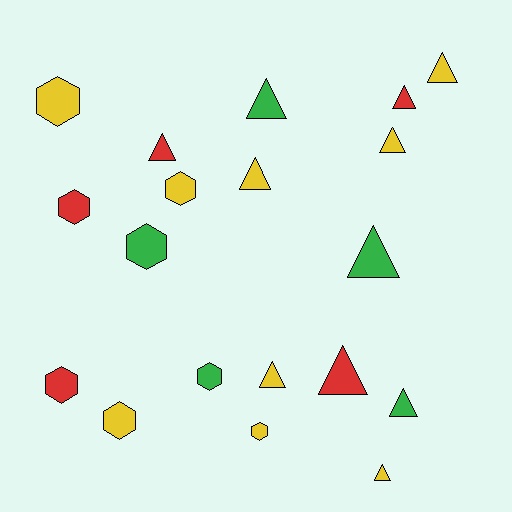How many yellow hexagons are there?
There are 4 yellow hexagons.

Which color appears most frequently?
Yellow, with 9 objects.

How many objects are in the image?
There are 19 objects.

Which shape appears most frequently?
Triangle, with 11 objects.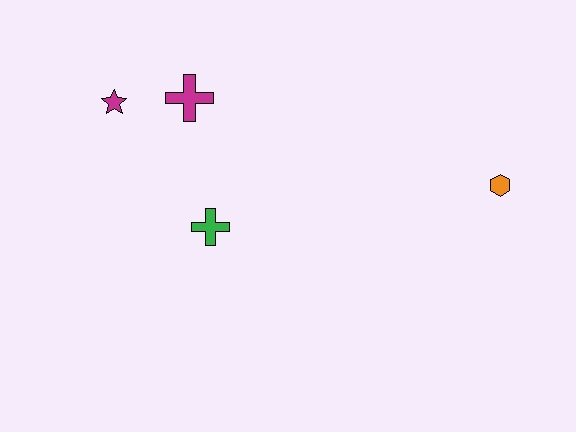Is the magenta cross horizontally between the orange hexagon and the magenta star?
Yes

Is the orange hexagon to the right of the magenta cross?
Yes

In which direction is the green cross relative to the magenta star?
The green cross is below the magenta star.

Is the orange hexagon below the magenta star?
Yes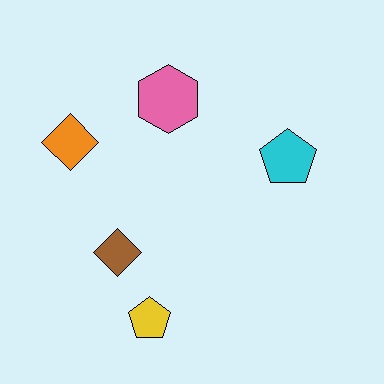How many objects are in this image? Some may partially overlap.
There are 5 objects.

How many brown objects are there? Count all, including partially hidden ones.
There is 1 brown object.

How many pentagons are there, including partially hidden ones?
There are 2 pentagons.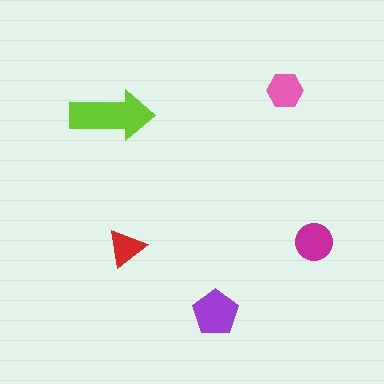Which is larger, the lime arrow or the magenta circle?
The lime arrow.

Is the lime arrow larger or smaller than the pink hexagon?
Larger.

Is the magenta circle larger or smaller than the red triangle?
Larger.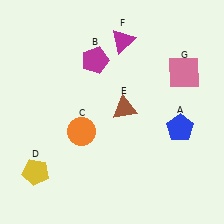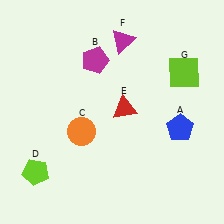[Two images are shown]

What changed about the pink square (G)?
In Image 1, G is pink. In Image 2, it changed to lime.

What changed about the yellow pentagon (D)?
In Image 1, D is yellow. In Image 2, it changed to lime.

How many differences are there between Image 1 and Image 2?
There are 3 differences between the two images.